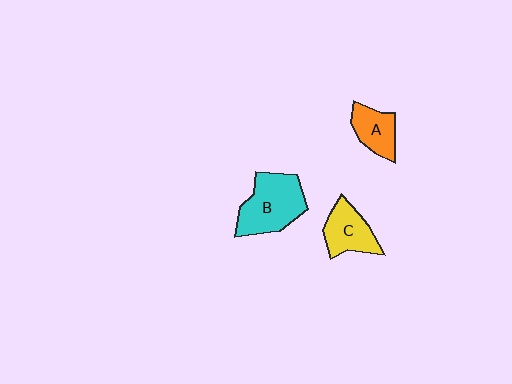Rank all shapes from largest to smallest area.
From largest to smallest: B (cyan), C (yellow), A (orange).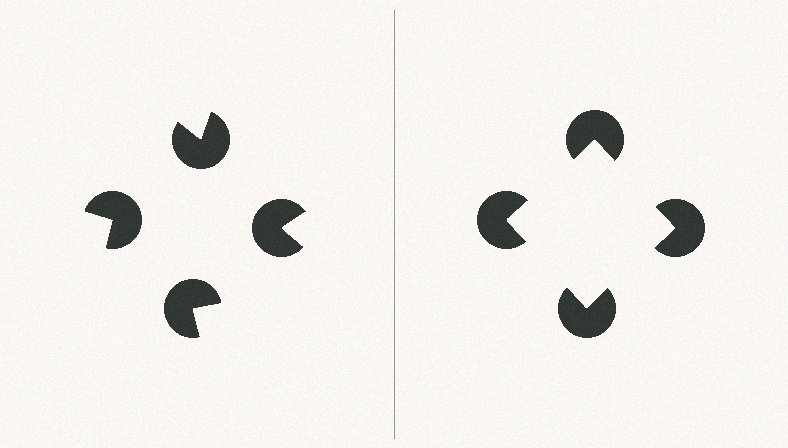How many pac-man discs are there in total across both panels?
8 — 4 on each side.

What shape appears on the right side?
An illusory square.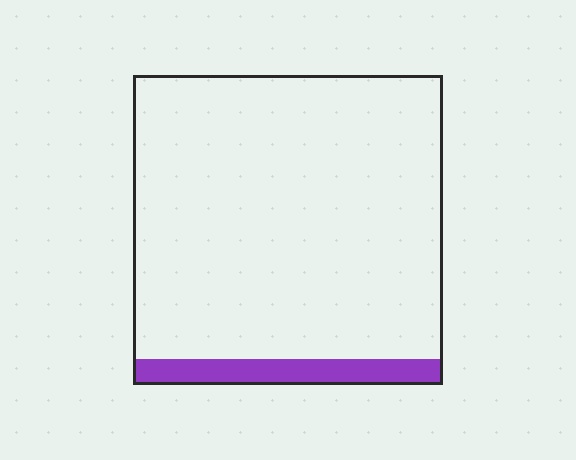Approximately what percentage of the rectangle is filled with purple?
Approximately 10%.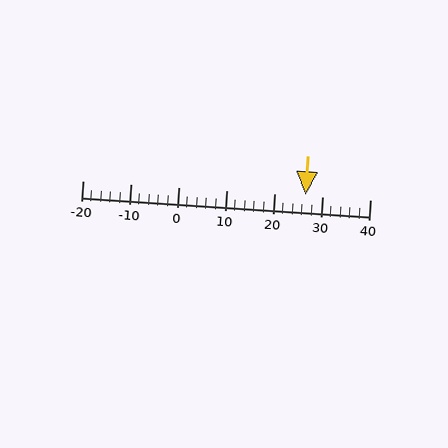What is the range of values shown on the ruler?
The ruler shows values from -20 to 40.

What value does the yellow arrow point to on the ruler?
The yellow arrow points to approximately 27.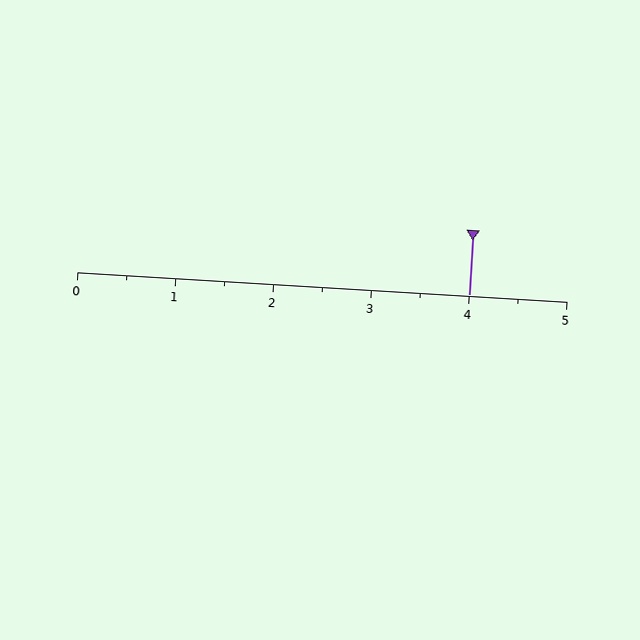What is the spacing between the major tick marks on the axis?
The major ticks are spaced 1 apart.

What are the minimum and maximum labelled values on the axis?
The axis runs from 0 to 5.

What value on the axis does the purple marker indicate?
The marker indicates approximately 4.